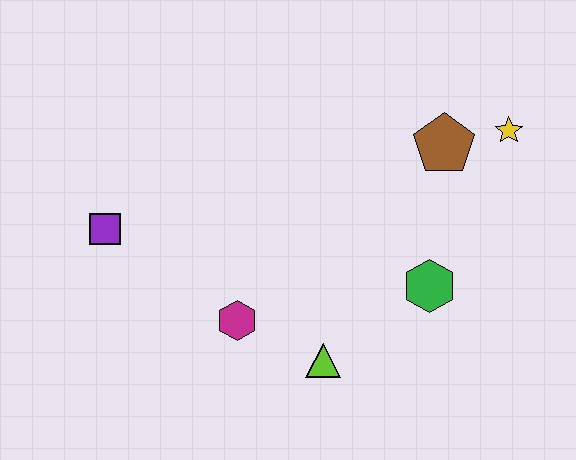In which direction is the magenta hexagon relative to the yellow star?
The magenta hexagon is to the left of the yellow star.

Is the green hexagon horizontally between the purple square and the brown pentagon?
Yes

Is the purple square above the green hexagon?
Yes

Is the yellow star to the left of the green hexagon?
No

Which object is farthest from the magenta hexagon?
The yellow star is farthest from the magenta hexagon.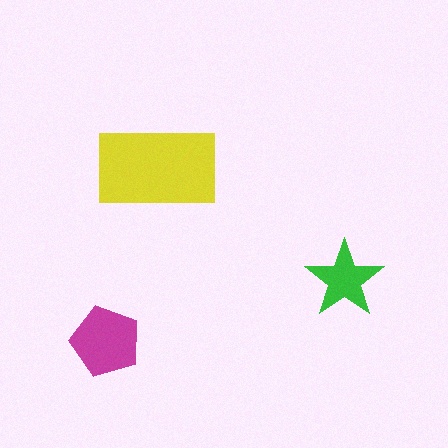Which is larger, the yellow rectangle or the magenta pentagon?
The yellow rectangle.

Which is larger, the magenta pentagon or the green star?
The magenta pentagon.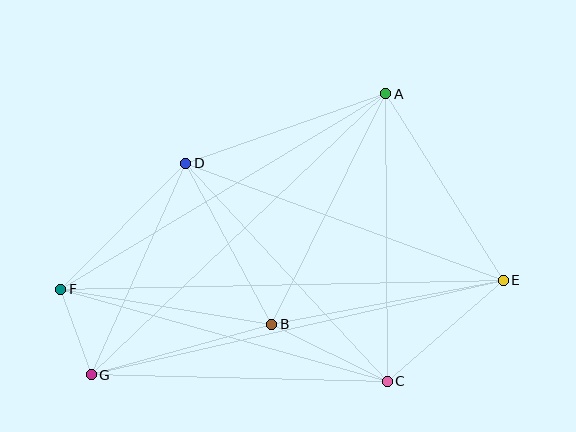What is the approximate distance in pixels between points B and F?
The distance between B and F is approximately 214 pixels.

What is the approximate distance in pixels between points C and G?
The distance between C and G is approximately 296 pixels.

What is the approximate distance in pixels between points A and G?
The distance between A and G is approximately 407 pixels.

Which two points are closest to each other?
Points F and G are closest to each other.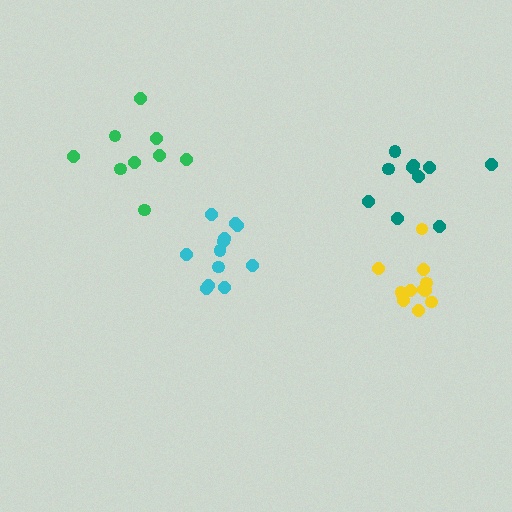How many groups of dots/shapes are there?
There are 4 groups.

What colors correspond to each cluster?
The clusters are colored: green, yellow, cyan, teal.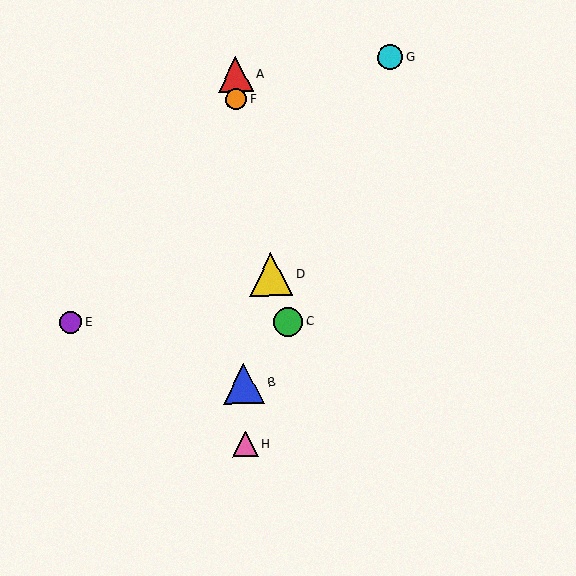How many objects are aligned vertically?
4 objects (A, B, F, H) are aligned vertically.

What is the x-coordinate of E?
Object E is at x≈71.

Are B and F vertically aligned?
Yes, both are at x≈244.